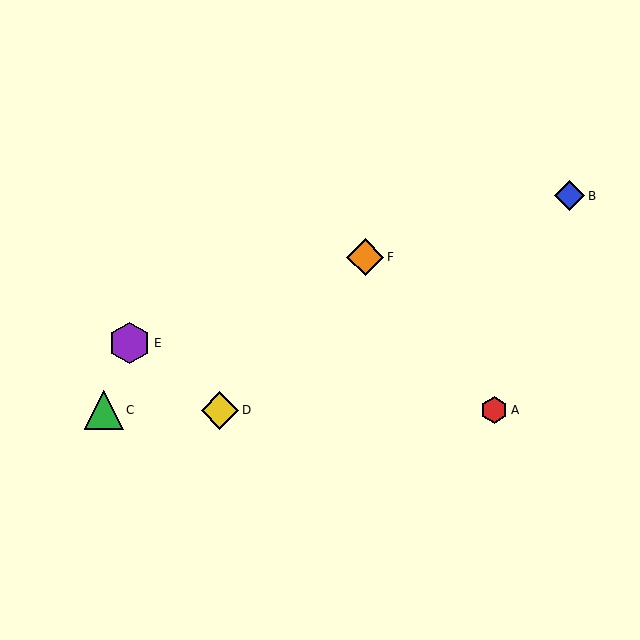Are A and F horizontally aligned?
No, A is at y≈410 and F is at y≈257.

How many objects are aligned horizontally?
3 objects (A, C, D) are aligned horizontally.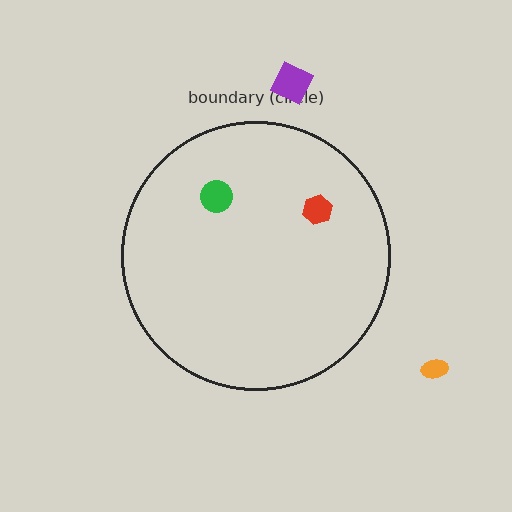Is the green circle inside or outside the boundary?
Inside.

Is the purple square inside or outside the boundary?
Outside.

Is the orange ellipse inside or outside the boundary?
Outside.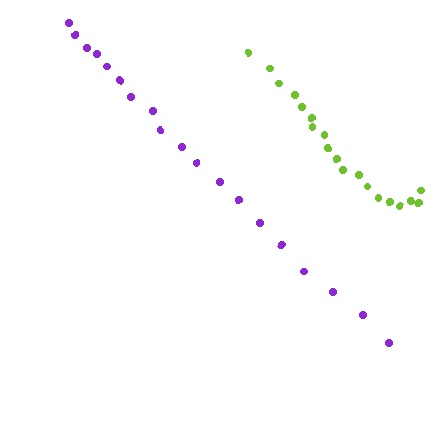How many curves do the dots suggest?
There are 2 distinct paths.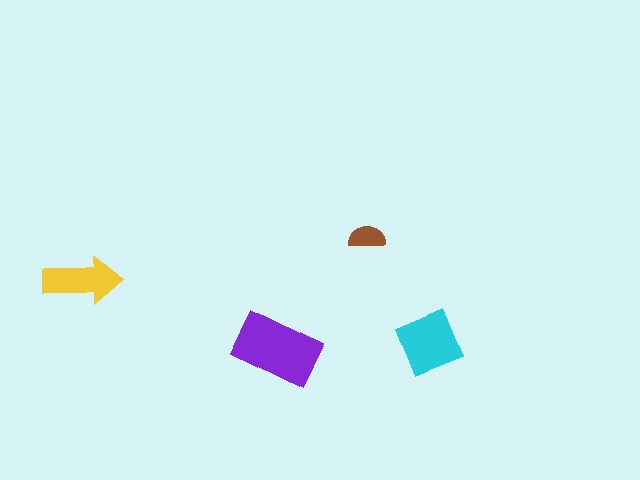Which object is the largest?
The purple rectangle.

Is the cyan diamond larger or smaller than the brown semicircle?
Larger.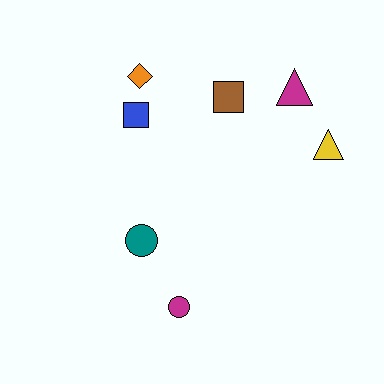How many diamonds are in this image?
There is 1 diamond.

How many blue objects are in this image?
There is 1 blue object.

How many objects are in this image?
There are 7 objects.